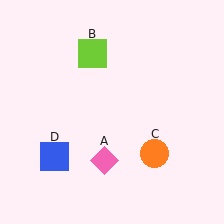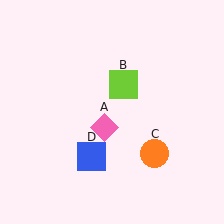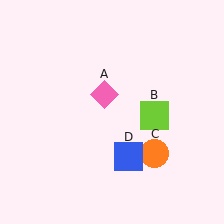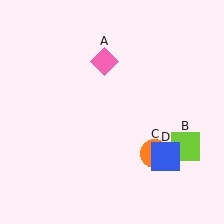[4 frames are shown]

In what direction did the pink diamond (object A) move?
The pink diamond (object A) moved up.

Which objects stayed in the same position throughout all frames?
Orange circle (object C) remained stationary.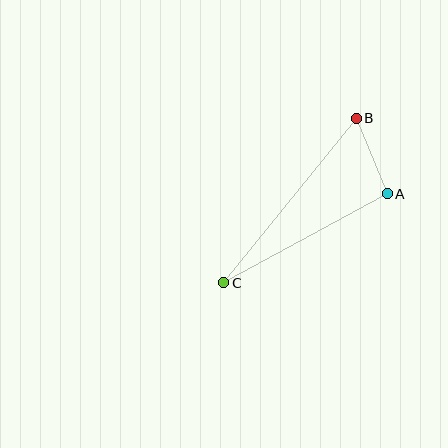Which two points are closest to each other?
Points A and B are closest to each other.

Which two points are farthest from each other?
Points B and C are farthest from each other.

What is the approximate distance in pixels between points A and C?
The distance between A and C is approximately 186 pixels.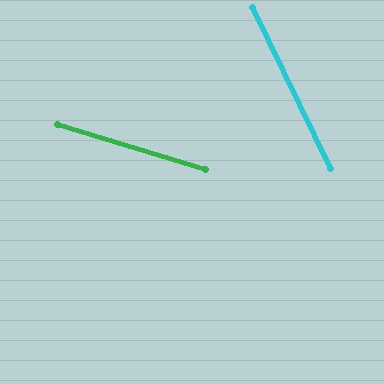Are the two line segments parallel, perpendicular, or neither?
Neither parallel nor perpendicular — they differ by about 47°.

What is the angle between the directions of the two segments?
Approximately 47 degrees.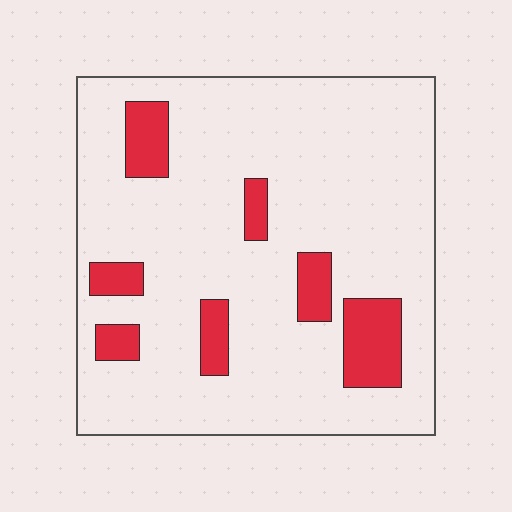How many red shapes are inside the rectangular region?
7.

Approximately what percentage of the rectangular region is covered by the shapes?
Approximately 15%.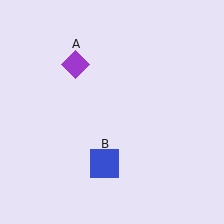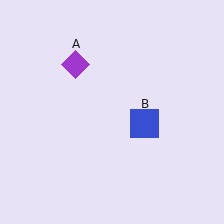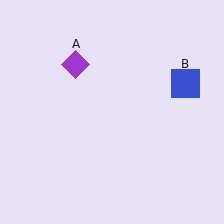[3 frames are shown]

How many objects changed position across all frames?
1 object changed position: blue square (object B).